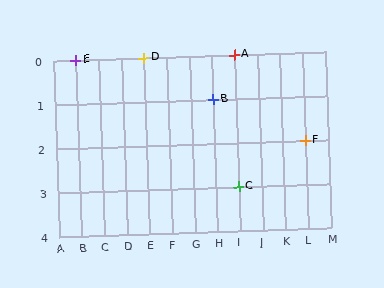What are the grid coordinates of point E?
Point E is at grid coordinates (B, 0).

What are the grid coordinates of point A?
Point A is at grid coordinates (I, 0).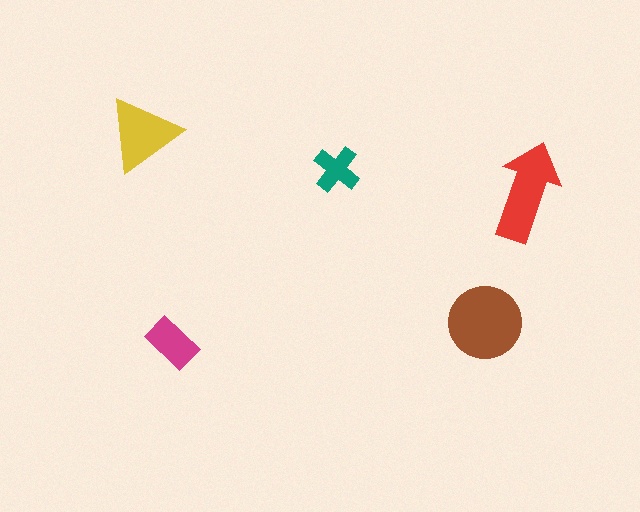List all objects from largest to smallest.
The brown circle, the red arrow, the yellow triangle, the magenta rectangle, the teal cross.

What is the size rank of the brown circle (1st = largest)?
1st.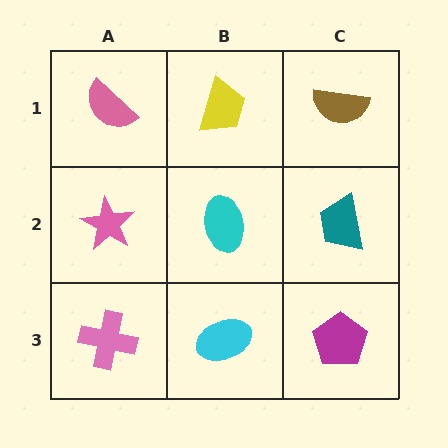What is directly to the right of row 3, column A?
A cyan ellipse.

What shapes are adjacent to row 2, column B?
A yellow trapezoid (row 1, column B), a cyan ellipse (row 3, column B), a pink star (row 2, column A), a teal trapezoid (row 2, column C).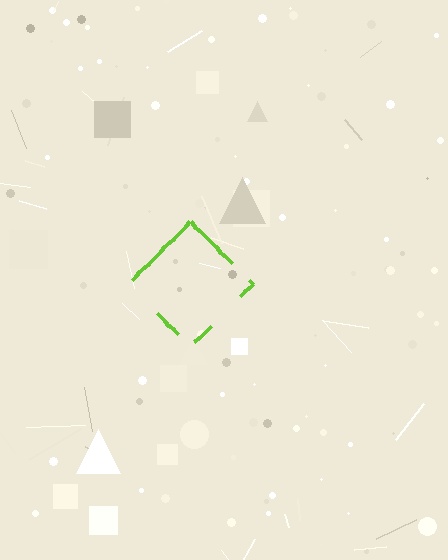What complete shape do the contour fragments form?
The contour fragments form a diamond.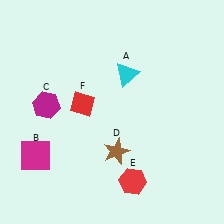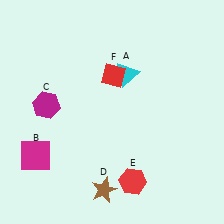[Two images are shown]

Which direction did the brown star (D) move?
The brown star (D) moved down.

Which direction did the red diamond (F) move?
The red diamond (F) moved right.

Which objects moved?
The objects that moved are: the brown star (D), the red diamond (F).